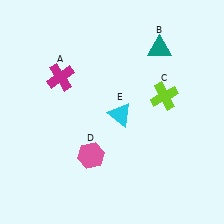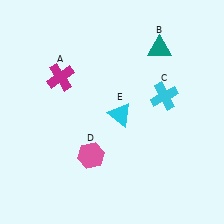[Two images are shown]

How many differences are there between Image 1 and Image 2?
There is 1 difference between the two images.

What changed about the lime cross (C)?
In Image 1, C is lime. In Image 2, it changed to cyan.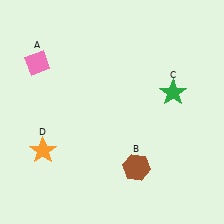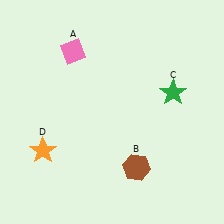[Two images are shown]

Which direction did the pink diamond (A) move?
The pink diamond (A) moved right.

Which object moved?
The pink diamond (A) moved right.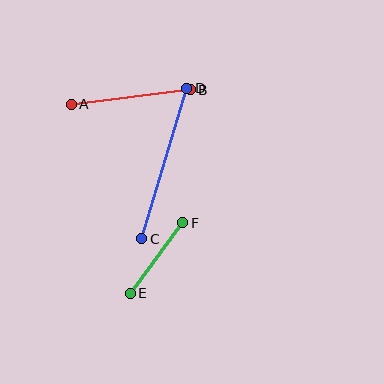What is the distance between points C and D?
The distance is approximately 157 pixels.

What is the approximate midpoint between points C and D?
The midpoint is at approximately (164, 163) pixels.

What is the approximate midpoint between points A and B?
The midpoint is at approximately (131, 97) pixels.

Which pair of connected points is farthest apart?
Points C and D are farthest apart.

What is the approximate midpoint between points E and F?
The midpoint is at approximately (157, 258) pixels.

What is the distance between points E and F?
The distance is approximately 88 pixels.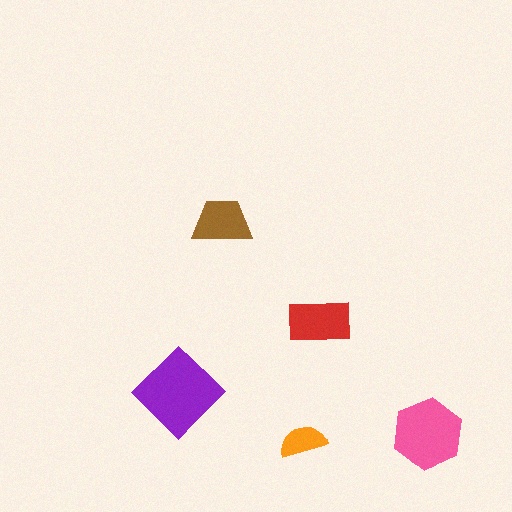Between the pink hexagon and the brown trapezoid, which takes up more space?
The pink hexagon.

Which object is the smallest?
The orange semicircle.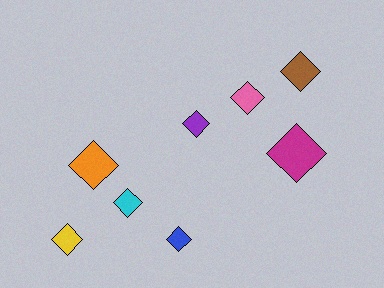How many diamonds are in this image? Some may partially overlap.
There are 8 diamonds.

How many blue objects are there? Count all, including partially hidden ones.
There is 1 blue object.